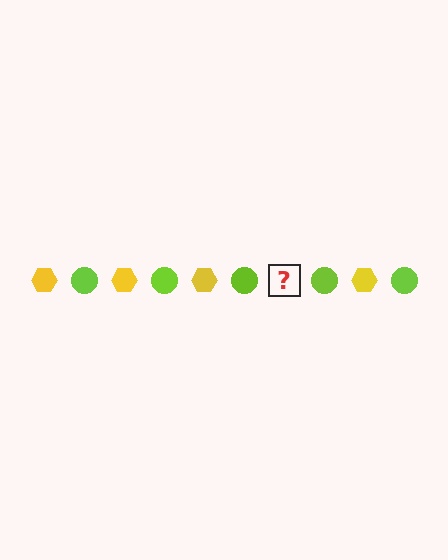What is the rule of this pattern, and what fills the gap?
The rule is that the pattern alternates between yellow hexagon and lime circle. The gap should be filled with a yellow hexagon.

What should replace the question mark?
The question mark should be replaced with a yellow hexagon.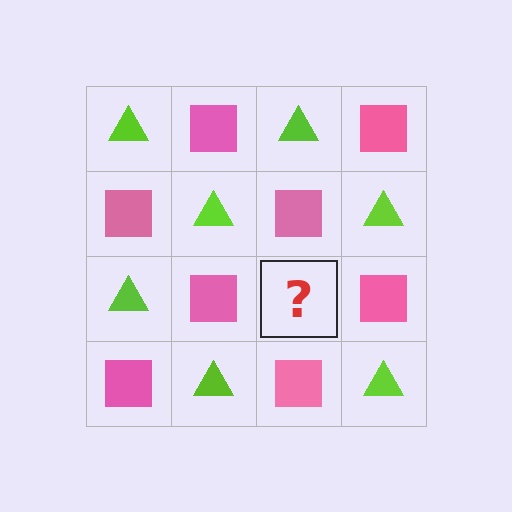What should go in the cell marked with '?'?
The missing cell should contain a lime triangle.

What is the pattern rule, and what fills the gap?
The rule is that it alternates lime triangle and pink square in a checkerboard pattern. The gap should be filled with a lime triangle.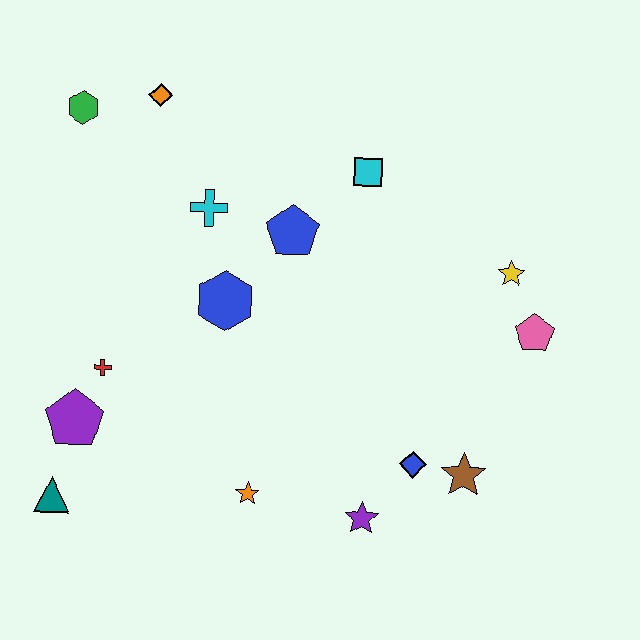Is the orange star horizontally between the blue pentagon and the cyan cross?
Yes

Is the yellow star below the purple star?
No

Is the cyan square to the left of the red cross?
No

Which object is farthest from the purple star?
The green hexagon is farthest from the purple star.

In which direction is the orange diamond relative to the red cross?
The orange diamond is above the red cross.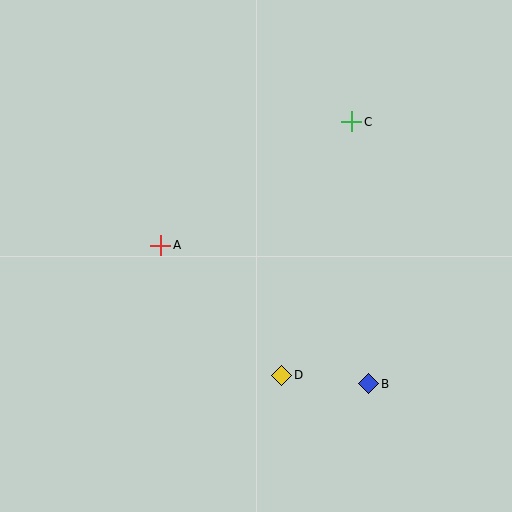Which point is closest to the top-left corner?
Point A is closest to the top-left corner.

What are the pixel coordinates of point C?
Point C is at (352, 122).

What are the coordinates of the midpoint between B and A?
The midpoint between B and A is at (265, 314).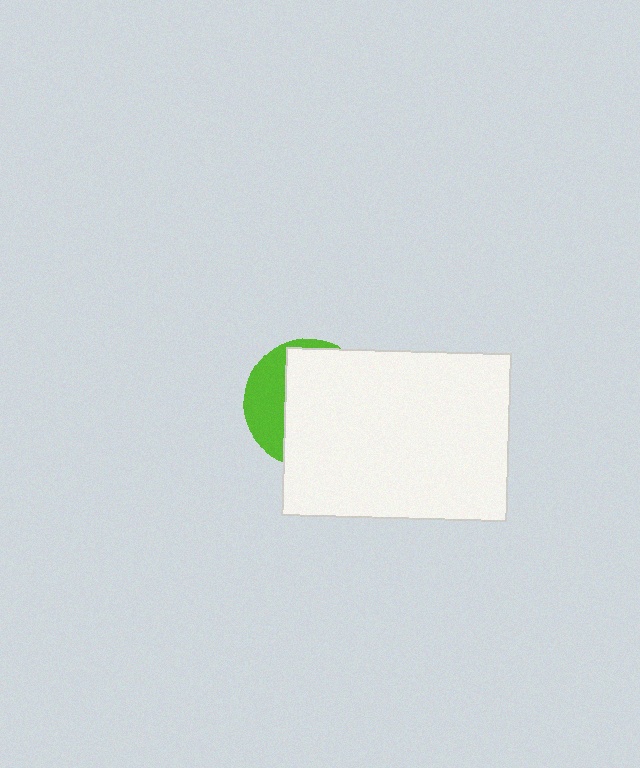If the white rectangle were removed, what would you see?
You would see the complete lime circle.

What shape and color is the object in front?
The object in front is a white rectangle.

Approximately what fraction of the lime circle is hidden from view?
Roughly 70% of the lime circle is hidden behind the white rectangle.